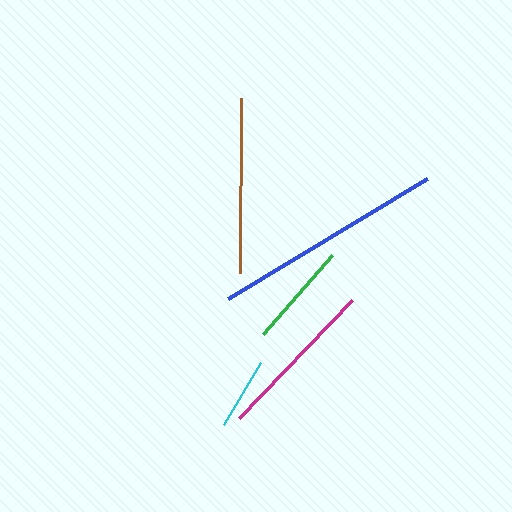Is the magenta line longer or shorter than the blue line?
The blue line is longer than the magenta line.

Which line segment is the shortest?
The cyan line is the shortest at approximately 72 pixels.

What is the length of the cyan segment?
The cyan segment is approximately 72 pixels long.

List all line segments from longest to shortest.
From longest to shortest: blue, brown, magenta, green, cyan.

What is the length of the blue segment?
The blue segment is approximately 232 pixels long.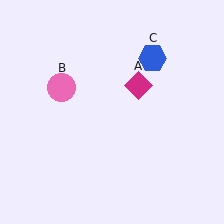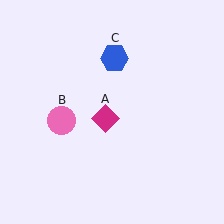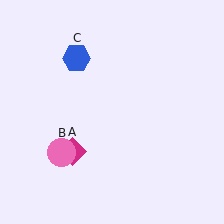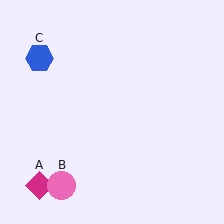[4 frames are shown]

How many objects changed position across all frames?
3 objects changed position: magenta diamond (object A), pink circle (object B), blue hexagon (object C).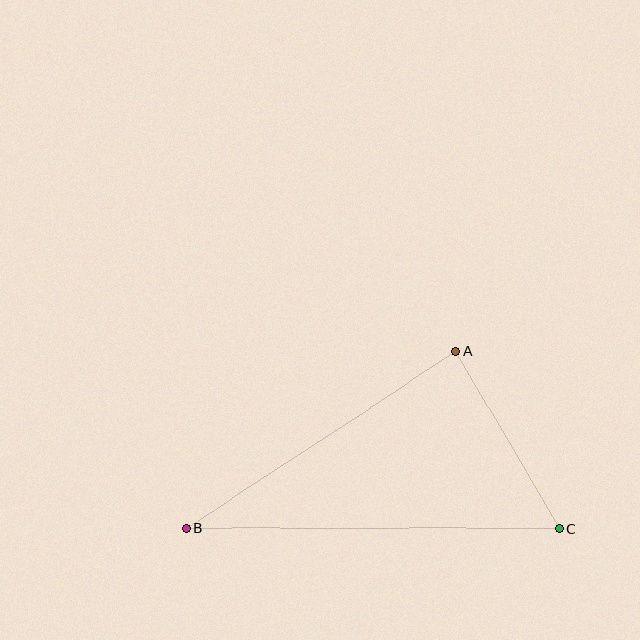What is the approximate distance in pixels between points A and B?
The distance between A and B is approximately 322 pixels.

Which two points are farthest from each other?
Points B and C are farthest from each other.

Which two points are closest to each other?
Points A and C are closest to each other.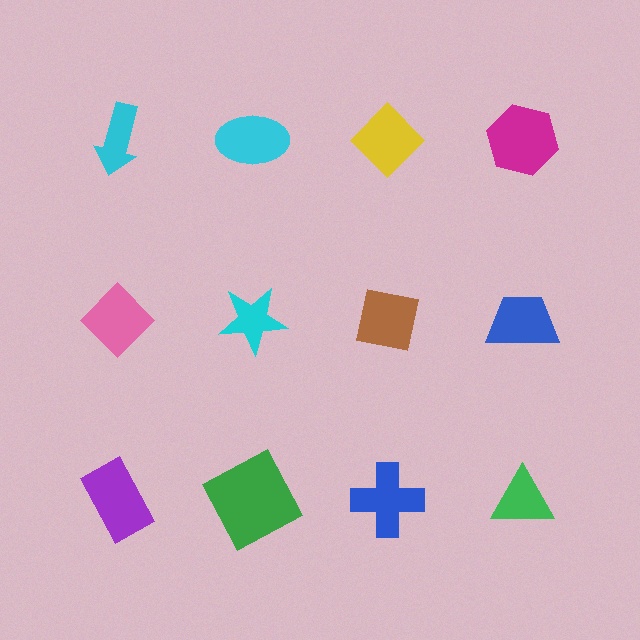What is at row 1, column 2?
A cyan ellipse.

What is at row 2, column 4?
A blue trapezoid.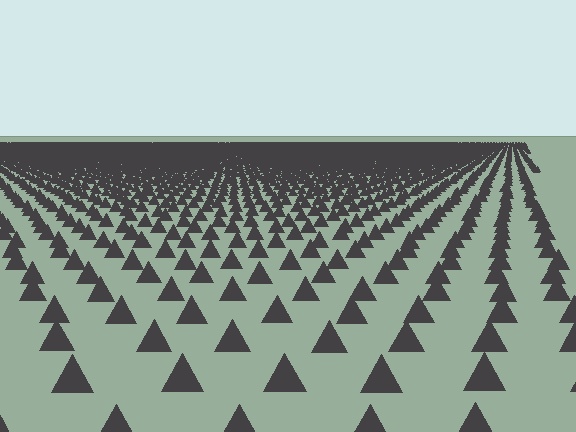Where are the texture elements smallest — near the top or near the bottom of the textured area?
Near the top.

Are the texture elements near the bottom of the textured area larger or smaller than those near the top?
Larger. Near the bottom, elements are closer to the viewer and appear at a bigger on-screen size.